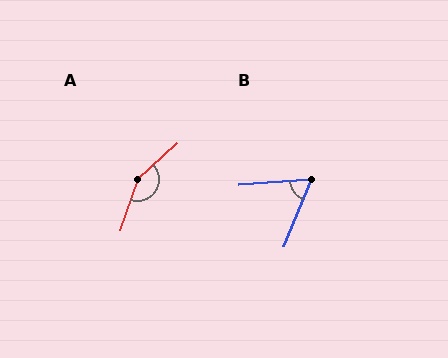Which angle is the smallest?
B, at approximately 64 degrees.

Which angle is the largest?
A, at approximately 150 degrees.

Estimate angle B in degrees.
Approximately 64 degrees.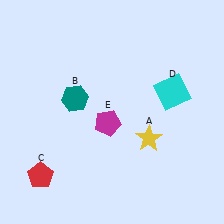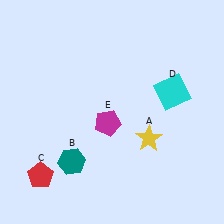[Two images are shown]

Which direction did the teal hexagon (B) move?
The teal hexagon (B) moved down.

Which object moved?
The teal hexagon (B) moved down.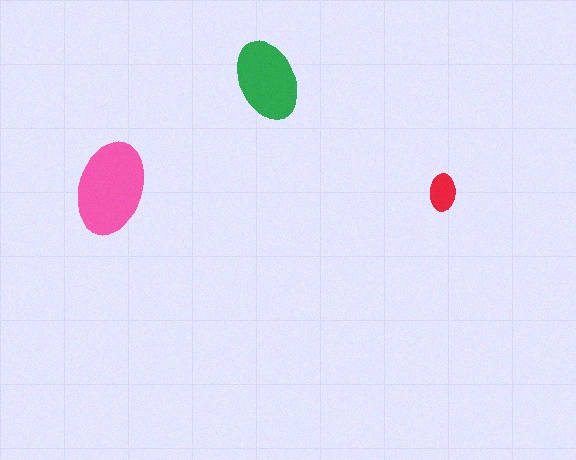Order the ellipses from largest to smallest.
the pink one, the green one, the red one.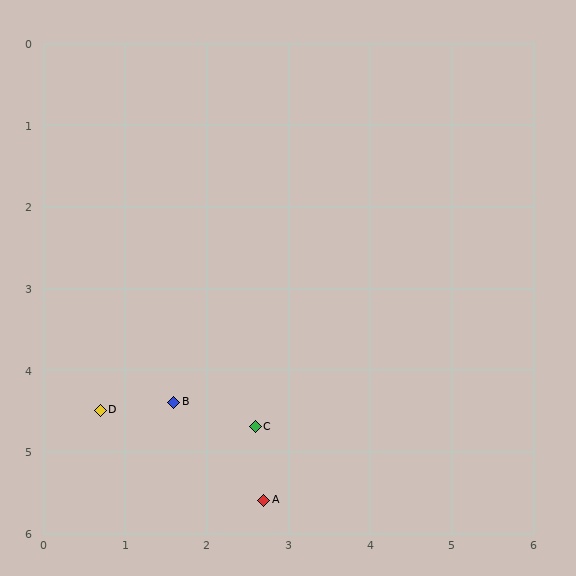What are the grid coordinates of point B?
Point B is at approximately (1.6, 4.4).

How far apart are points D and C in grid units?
Points D and C are about 1.9 grid units apart.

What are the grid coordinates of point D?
Point D is at approximately (0.7, 4.5).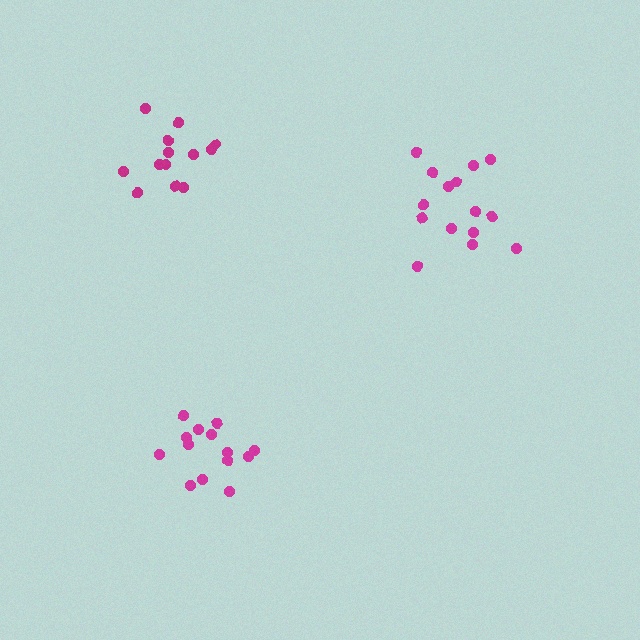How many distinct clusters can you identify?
There are 3 distinct clusters.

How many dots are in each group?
Group 1: 14 dots, Group 2: 13 dots, Group 3: 15 dots (42 total).